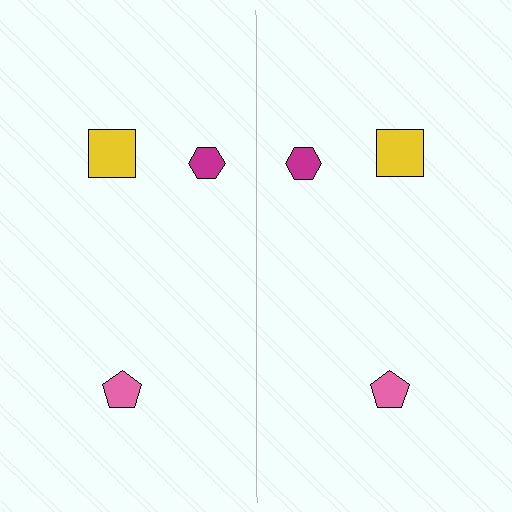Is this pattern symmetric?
Yes, this pattern has bilateral (reflection) symmetry.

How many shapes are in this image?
There are 6 shapes in this image.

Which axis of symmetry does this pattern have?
The pattern has a vertical axis of symmetry running through the center of the image.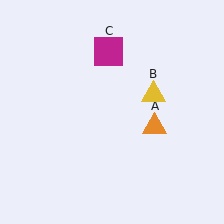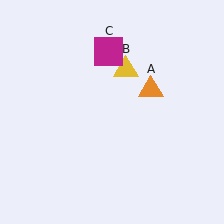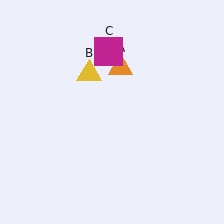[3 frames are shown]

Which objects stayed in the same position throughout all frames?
Magenta square (object C) remained stationary.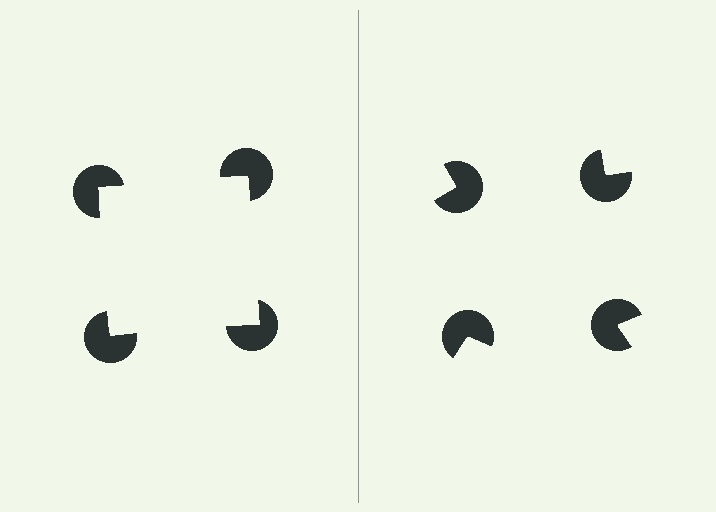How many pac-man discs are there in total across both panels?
8 — 4 on each side.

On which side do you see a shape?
An illusory square appears on the left side. On the right side the wedge cuts are rotated, so no coherent shape forms.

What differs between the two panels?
The pac-man discs are positioned identically on both sides; only the wedge orientations differ. On the left they align to a square; on the right they are misaligned.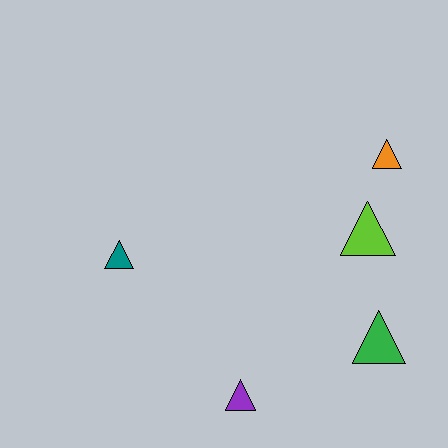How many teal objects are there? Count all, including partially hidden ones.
There is 1 teal object.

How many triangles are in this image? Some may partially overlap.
There are 5 triangles.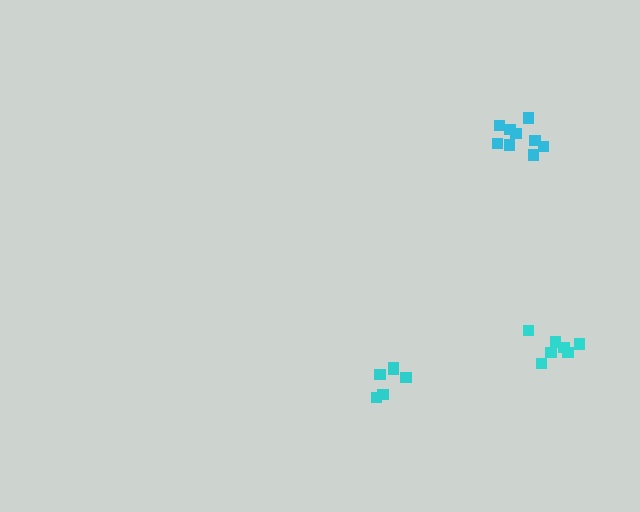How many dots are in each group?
Group 1: 7 dots, Group 2: 6 dots, Group 3: 9 dots (22 total).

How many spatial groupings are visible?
There are 3 spatial groupings.